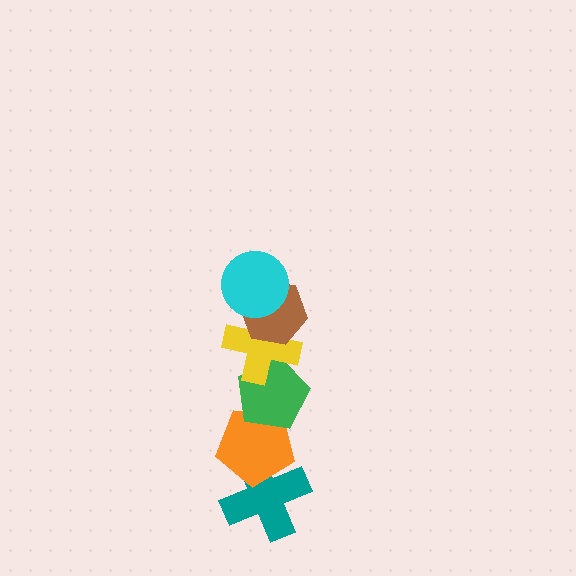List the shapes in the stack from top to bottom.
From top to bottom: the cyan circle, the brown hexagon, the yellow cross, the green pentagon, the orange pentagon, the teal cross.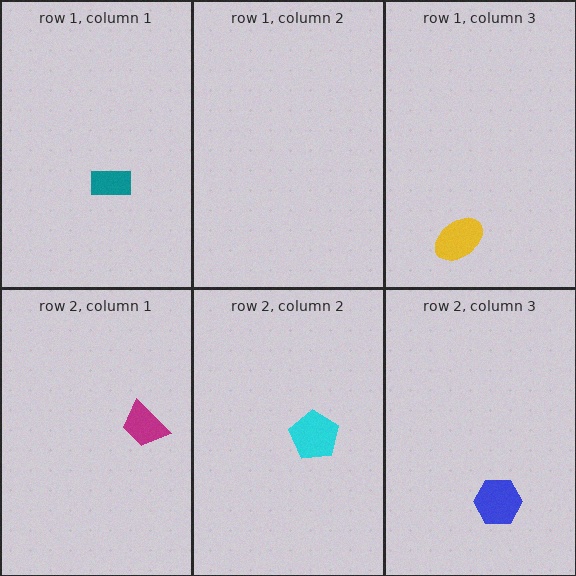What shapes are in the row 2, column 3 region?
The blue hexagon.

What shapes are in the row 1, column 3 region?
The yellow ellipse.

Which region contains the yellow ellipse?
The row 1, column 3 region.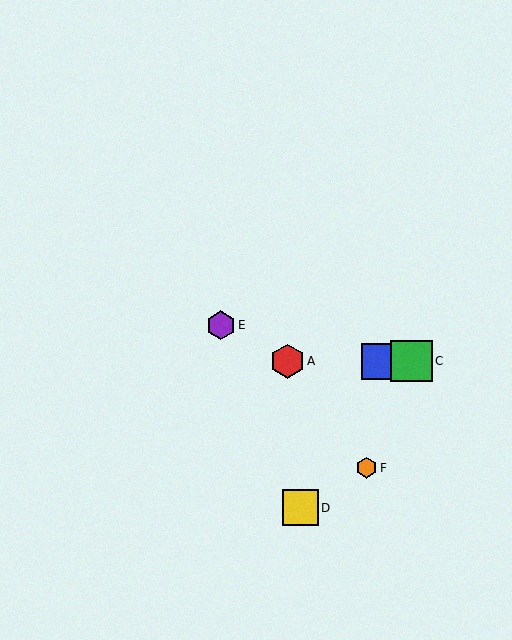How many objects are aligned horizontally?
3 objects (A, B, C) are aligned horizontally.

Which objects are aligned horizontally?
Objects A, B, C are aligned horizontally.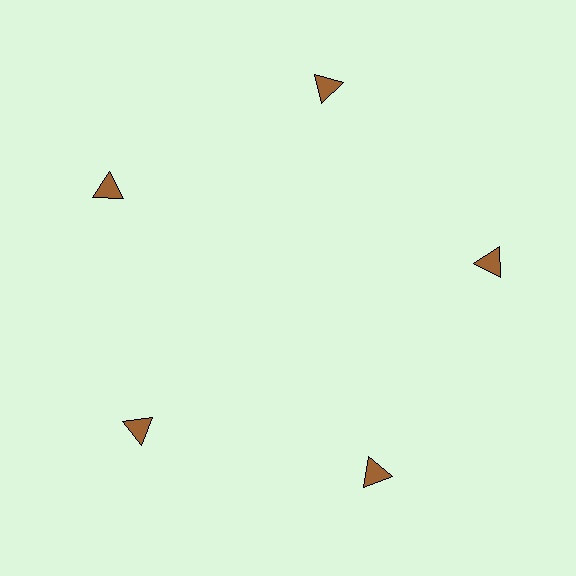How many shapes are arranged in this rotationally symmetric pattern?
There are 5 shapes, arranged in 5 groups of 1.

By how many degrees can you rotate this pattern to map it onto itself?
The pattern maps onto itself every 72 degrees of rotation.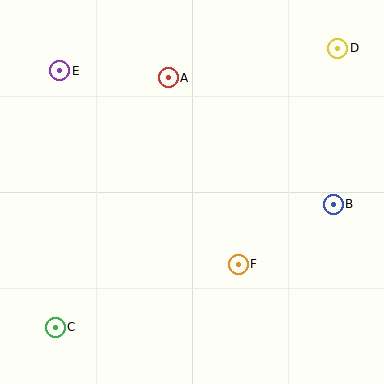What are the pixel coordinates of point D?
Point D is at (338, 48).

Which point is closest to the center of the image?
Point F at (238, 264) is closest to the center.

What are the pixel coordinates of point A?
Point A is at (168, 78).